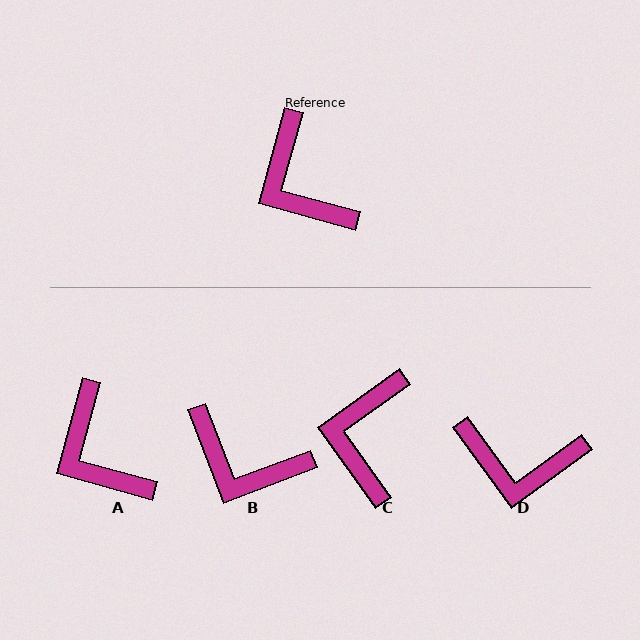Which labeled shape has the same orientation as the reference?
A.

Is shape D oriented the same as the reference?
No, it is off by about 51 degrees.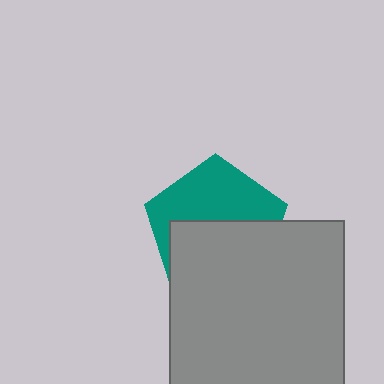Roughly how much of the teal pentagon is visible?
About half of it is visible (roughly 47%).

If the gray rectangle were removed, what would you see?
You would see the complete teal pentagon.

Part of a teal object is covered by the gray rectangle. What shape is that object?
It is a pentagon.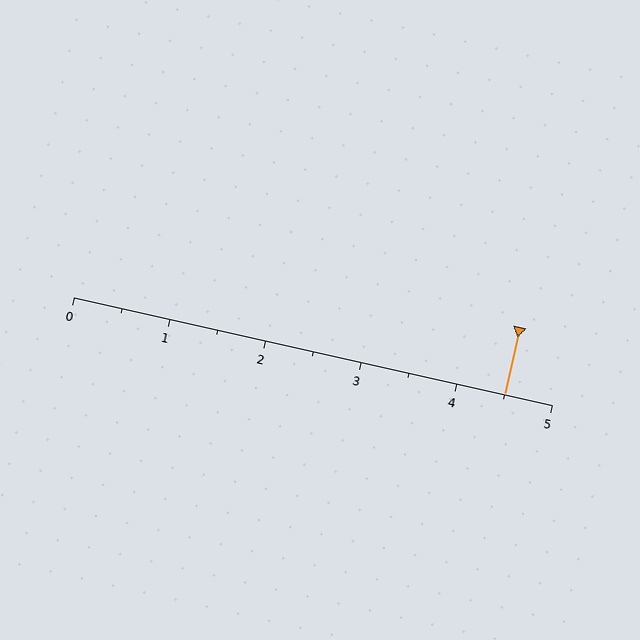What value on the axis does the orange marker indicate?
The marker indicates approximately 4.5.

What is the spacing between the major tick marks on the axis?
The major ticks are spaced 1 apart.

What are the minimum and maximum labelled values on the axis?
The axis runs from 0 to 5.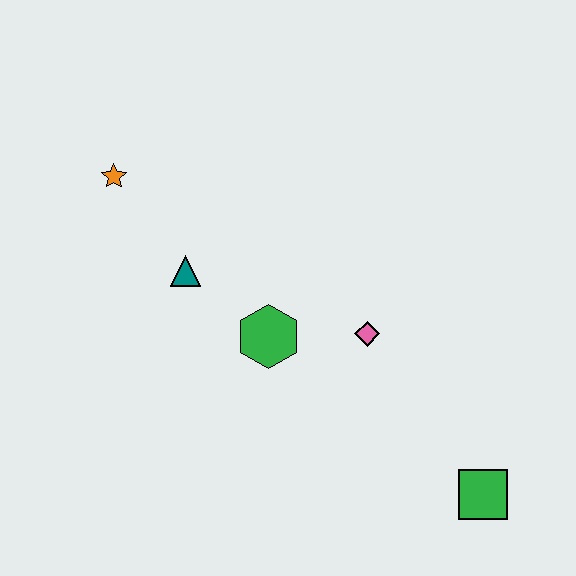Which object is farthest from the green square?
The orange star is farthest from the green square.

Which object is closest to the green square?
The pink diamond is closest to the green square.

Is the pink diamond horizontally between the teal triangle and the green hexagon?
No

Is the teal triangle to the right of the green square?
No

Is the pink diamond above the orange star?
No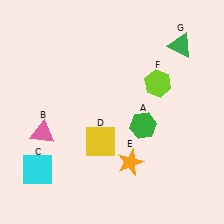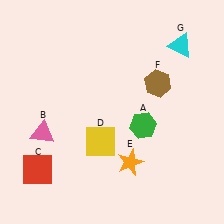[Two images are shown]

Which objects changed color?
C changed from cyan to red. F changed from lime to brown. G changed from green to cyan.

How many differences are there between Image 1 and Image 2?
There are 3 differences between the two images.